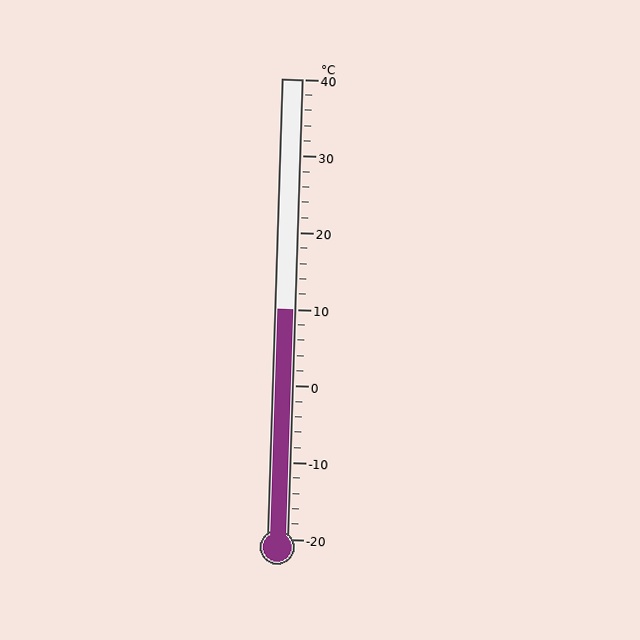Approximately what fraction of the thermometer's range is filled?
The thermometer is filled to approximately 50% of its range.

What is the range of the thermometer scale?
The thermometer scale ranges from -20°C to 40°C.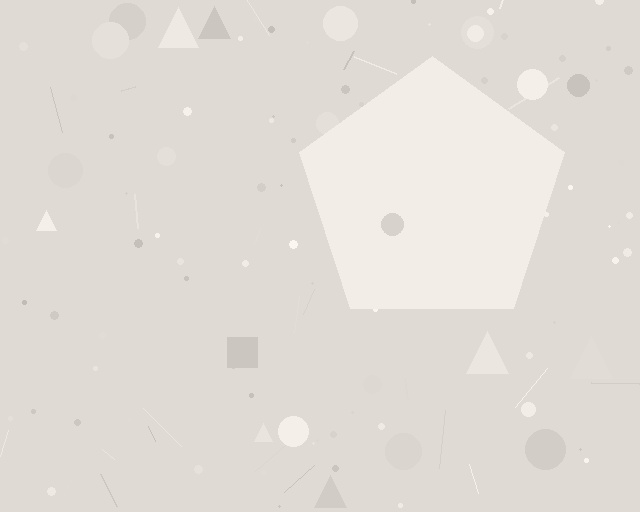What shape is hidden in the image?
A pentagon is hidden in the image.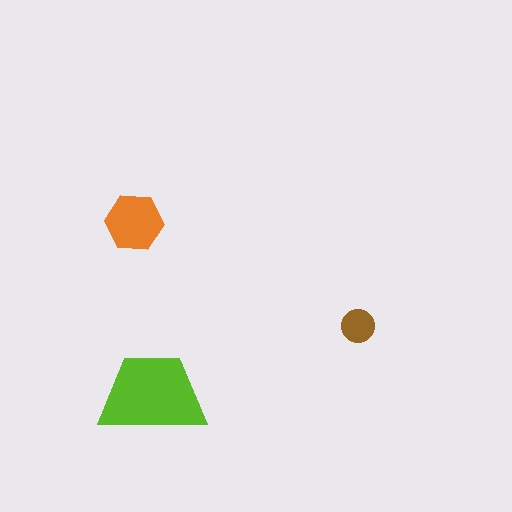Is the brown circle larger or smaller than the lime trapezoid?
Smaller.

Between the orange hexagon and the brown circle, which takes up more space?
The orange hexagon.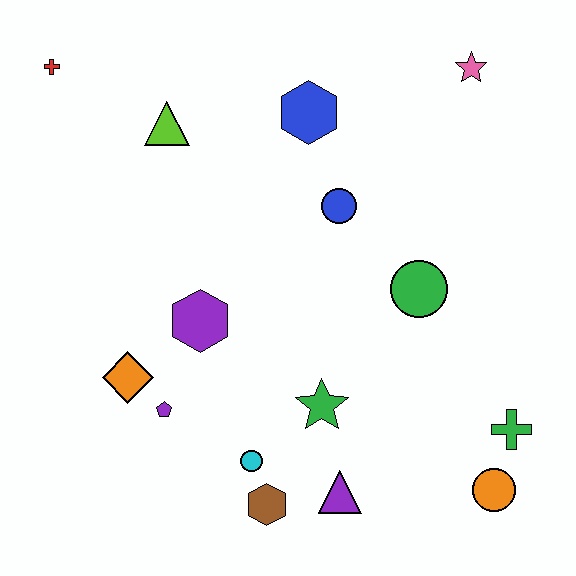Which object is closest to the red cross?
The lime triangle is closest to the red cross.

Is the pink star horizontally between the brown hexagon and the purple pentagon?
No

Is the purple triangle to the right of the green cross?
No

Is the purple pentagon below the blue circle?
Yes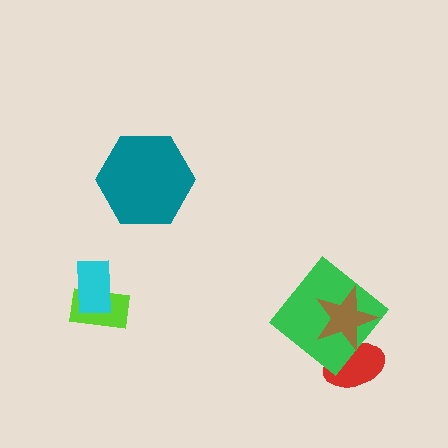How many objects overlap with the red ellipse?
2 objects overlap with the red ellipse.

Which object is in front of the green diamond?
The brown star is in front of the green diamond.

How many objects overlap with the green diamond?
2 objects overlap with the green diamond.